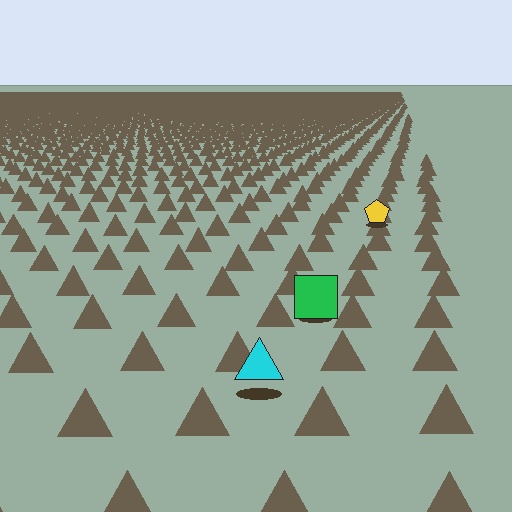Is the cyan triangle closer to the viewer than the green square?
Yes. The cyan triangle is closer — you can tell from the texture gradient: the ground texture is coarser near it.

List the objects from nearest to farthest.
From nearest to farthest: the cyan triangle, the green square, the yellow pentagon.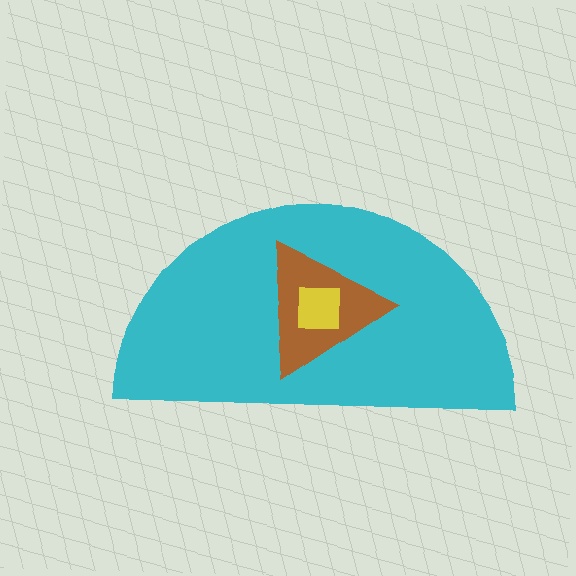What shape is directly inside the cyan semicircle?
The brown triangle.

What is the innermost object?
The yellow square.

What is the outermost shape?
The cyan semicircle.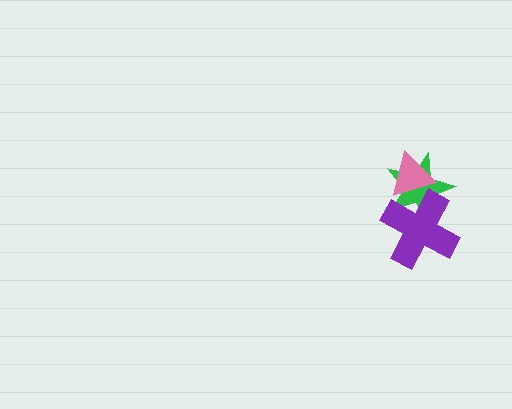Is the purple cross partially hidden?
Yes, it is partially covered by another shape.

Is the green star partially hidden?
Yes, it is partially covered by another shape.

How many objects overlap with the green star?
2 objects overlap with the green star.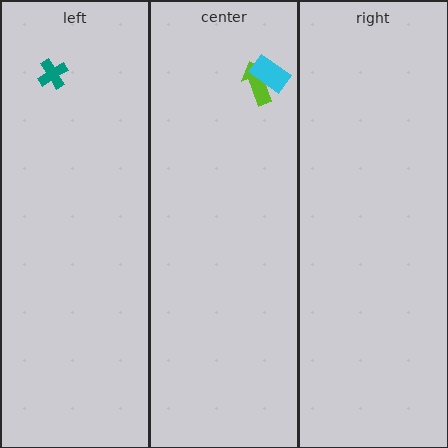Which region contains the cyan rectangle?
The center region.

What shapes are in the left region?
The teal cross.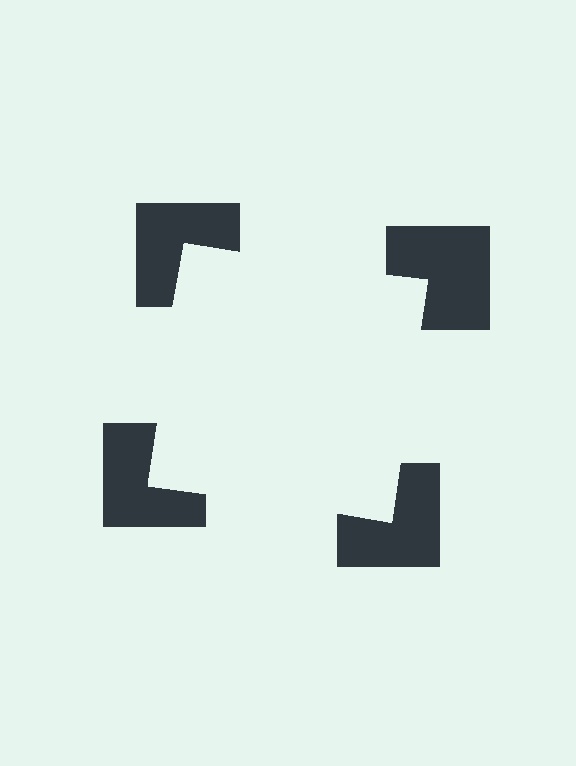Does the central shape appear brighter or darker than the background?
It typically appears slightly brighter than the background, even though no actual brightness change is drawn.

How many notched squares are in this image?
There are 4 — one at each vertex of the illusory square.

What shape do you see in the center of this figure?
An illusory square — its edges are inferred from the aligned wedge cuts in the notched squares, not physically drawn.